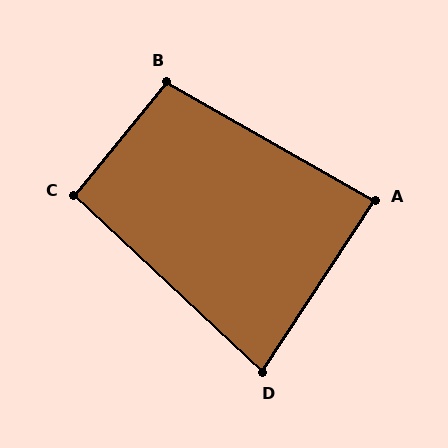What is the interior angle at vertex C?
Approximately 94 degrees (approximately right).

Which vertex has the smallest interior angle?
D, at approximately 80 degrees.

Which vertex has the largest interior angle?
B, at approximately 100 degrees.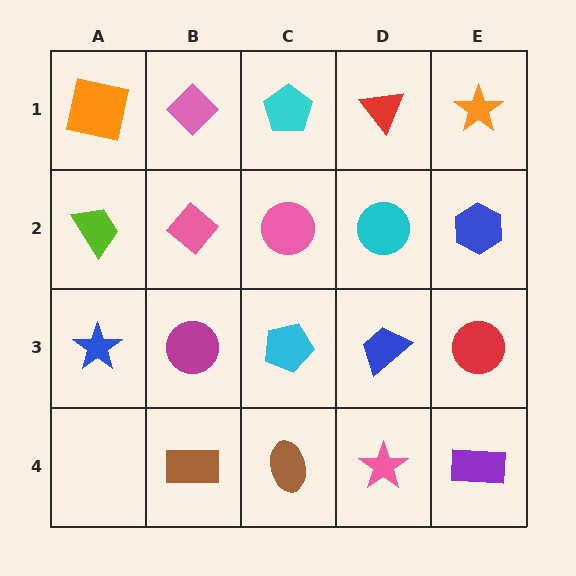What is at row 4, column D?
A pink star.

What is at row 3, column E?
A red circle.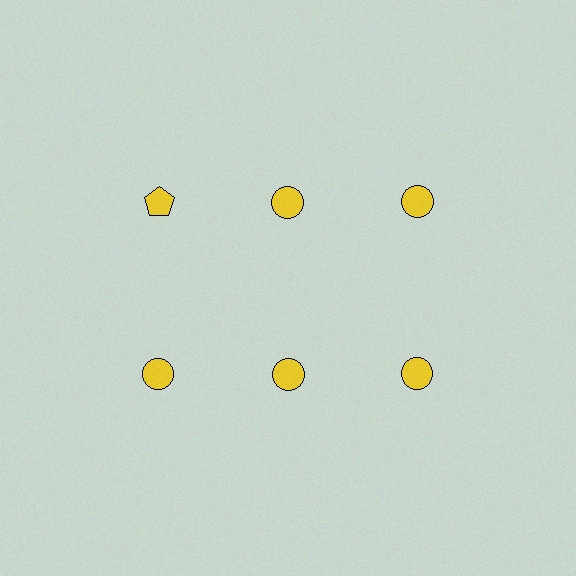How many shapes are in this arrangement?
There are 6 shapes arranged in a grid pattern.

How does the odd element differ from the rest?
It has a different shape: pentagon instead of circle.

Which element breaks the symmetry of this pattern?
The yellow pentagon in the top row, leftmost column breaks the symmetry. All other shapes are yellow circles.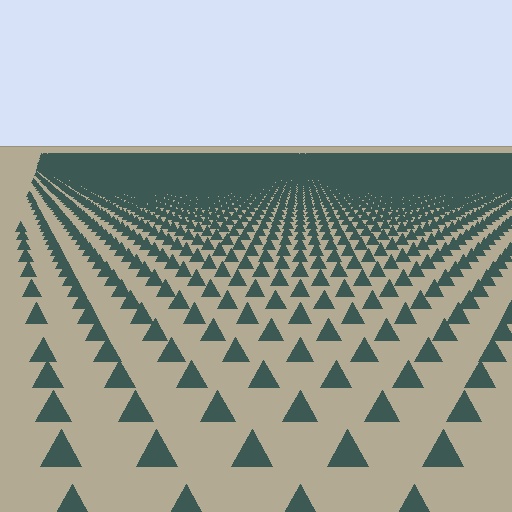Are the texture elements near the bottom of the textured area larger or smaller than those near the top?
Larger. Near the bottom, elements are closer to the viewer and appear at a bigger on-screen size.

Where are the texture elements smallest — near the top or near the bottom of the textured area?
Near the top.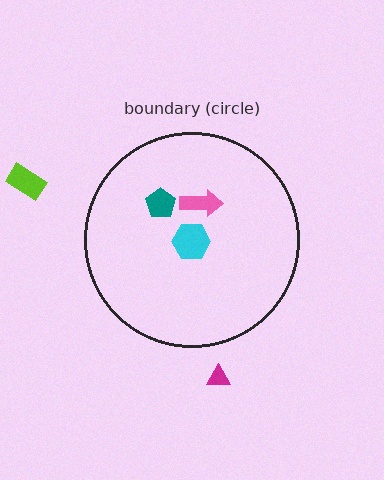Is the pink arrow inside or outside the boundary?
Inside.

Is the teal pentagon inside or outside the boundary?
Inside.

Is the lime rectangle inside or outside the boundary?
Outside.